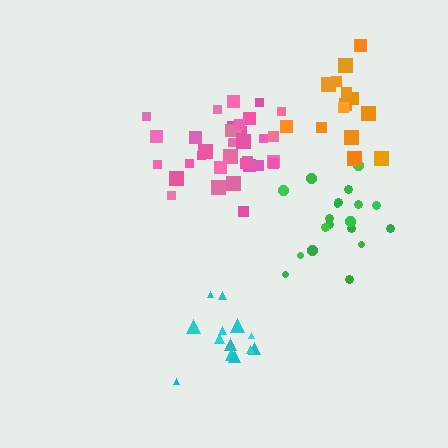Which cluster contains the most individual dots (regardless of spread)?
Pink (35).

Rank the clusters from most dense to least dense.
pink, cyan, orange, green.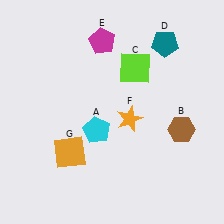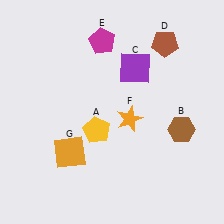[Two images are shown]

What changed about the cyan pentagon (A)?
In Image 1, A is cyan. In Image 2, it changed to yellow.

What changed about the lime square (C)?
In Image 1, C is lime. In Image 2, it changed to purple.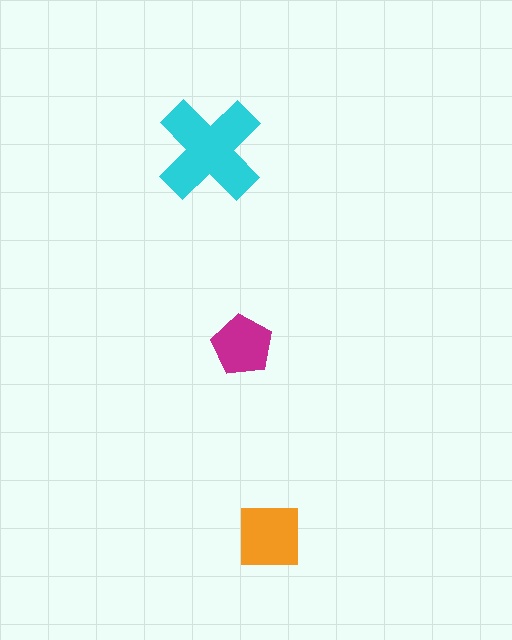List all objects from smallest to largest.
The magenta pentagon, the orange square, the cyan cross.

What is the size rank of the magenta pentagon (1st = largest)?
3rd.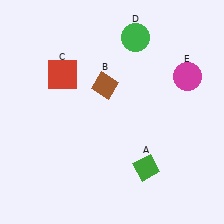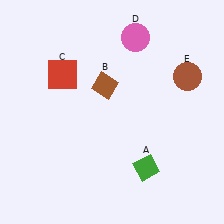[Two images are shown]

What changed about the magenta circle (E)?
In Image 1, E is magenta. In Image 2, it changed to brown.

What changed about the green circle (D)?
In Image 1, D is green. In Image 2, it changed to pink.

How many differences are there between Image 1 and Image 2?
There are 2 differences between the two images.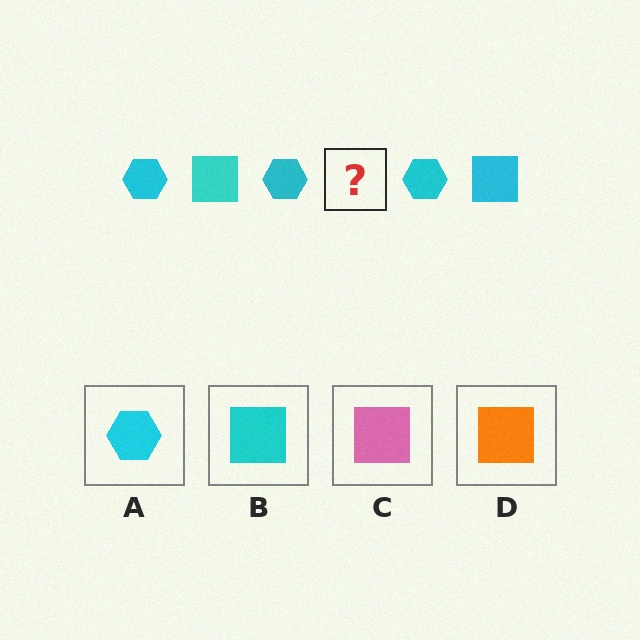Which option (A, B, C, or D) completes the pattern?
B.